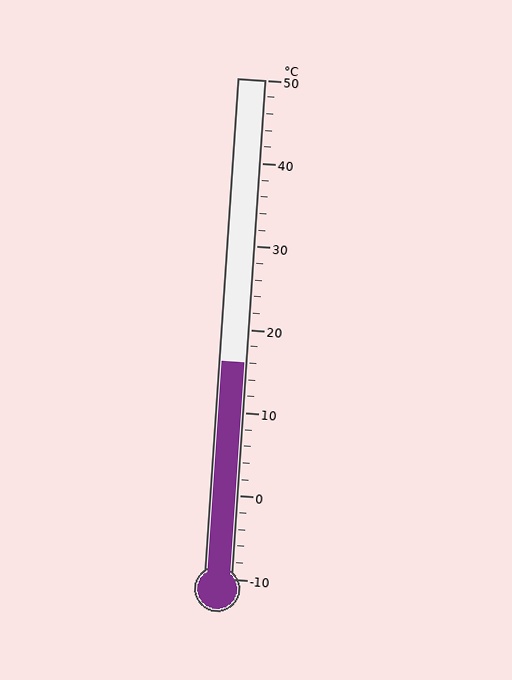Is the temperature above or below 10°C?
The temperature is above 10°C.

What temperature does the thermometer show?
The thermometer shows approximately 16°C.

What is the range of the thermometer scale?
The thermometer scale ranges from -10°C to 50°C.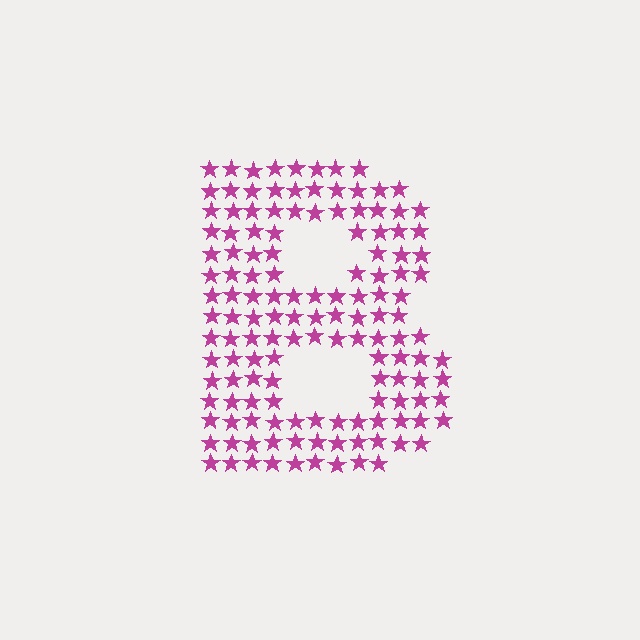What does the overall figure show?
The overall figure shows the letter B.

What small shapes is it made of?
It is made of small stars.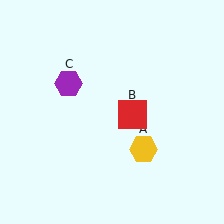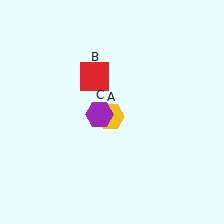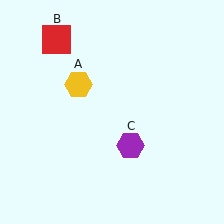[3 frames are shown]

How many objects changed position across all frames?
3 objects changed position: yellow hexagon (object A), red square (object B), purple hexagon (object C).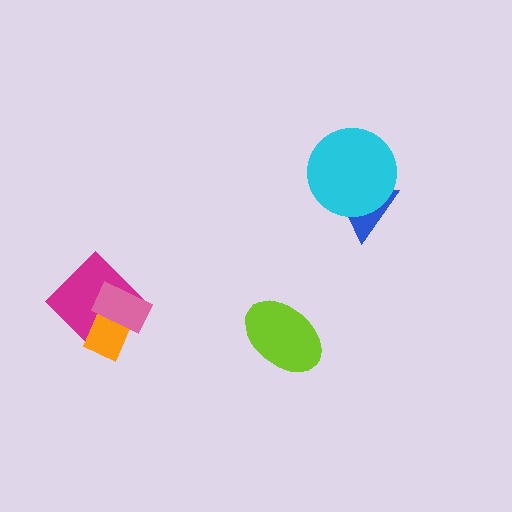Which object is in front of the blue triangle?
The cyan circle is in front of the blue triangle.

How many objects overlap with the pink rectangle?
2 objects overlap with the pink rectangle.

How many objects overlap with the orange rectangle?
2 objects overlap with the orange rectangle.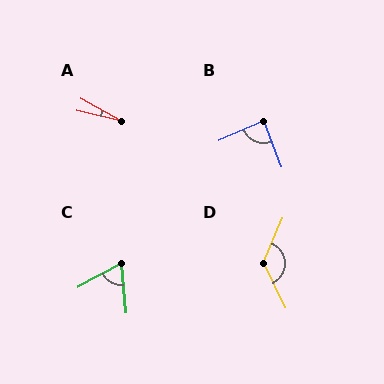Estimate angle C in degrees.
Approximately 67 degrees.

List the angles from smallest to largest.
A (17°), C (67°), B (87°), D (131°).